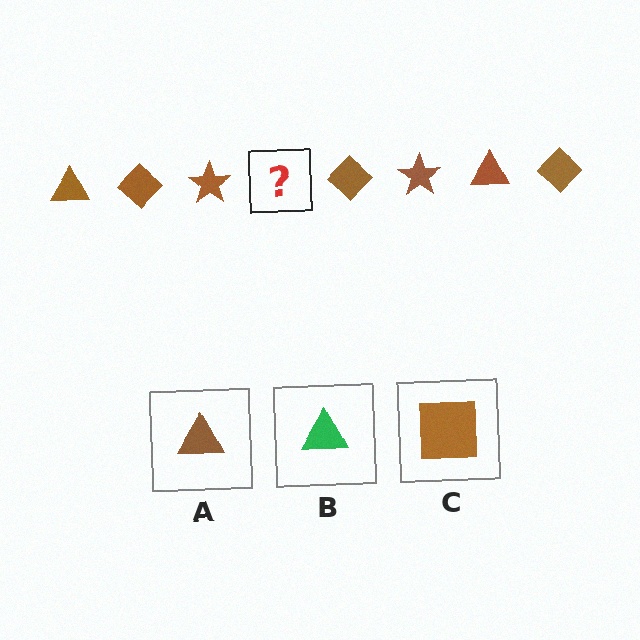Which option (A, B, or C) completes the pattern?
A.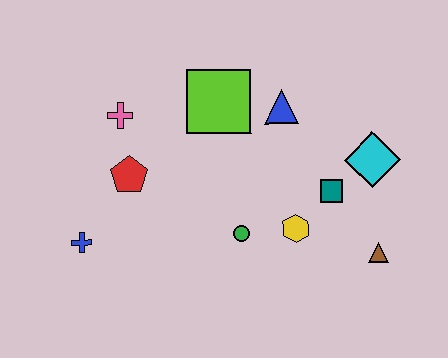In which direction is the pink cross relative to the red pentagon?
The pink cross is above the red pentagon.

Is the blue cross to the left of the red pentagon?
Yes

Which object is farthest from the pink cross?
The brown triangle is farthest from the pink cross.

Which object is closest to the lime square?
The blue triangle is closest to the lime square.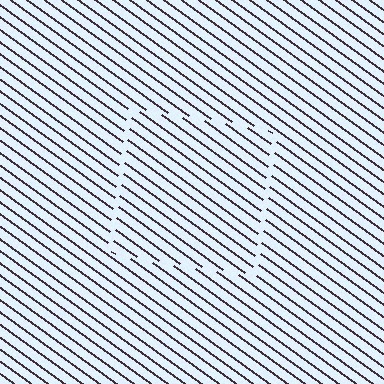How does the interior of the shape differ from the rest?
The interior of the shape contains the same grating, shifted by half a period — the contour is defined by the phase discontinuity where line-ends from the inner and outer gratings abut.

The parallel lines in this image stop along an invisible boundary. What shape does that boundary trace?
An illusory square. The interior of the shape contains the same grating, shifted by half a period — the contour is defined by the phase discontinuity where line-ends from the inner and outer gratings abut.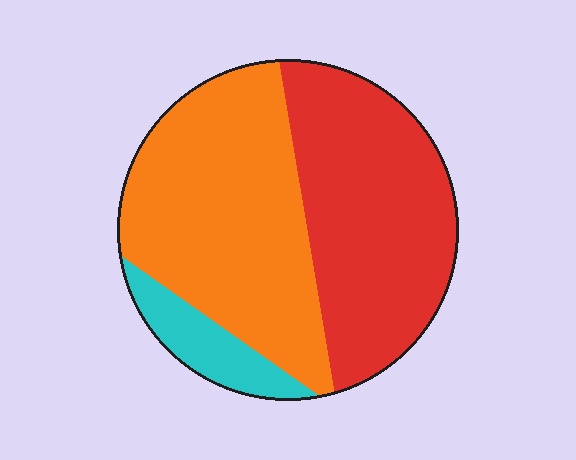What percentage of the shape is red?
Red covers roughly 45% of the shape.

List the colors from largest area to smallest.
From largest to smallest: orange, red, cyan.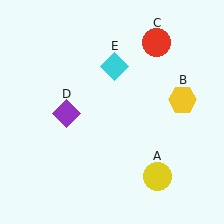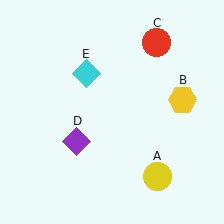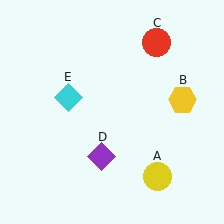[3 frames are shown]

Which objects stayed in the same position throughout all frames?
Yellow circle (object A) and yellow hexagon (object B) and red circle (object C) remained stationary.